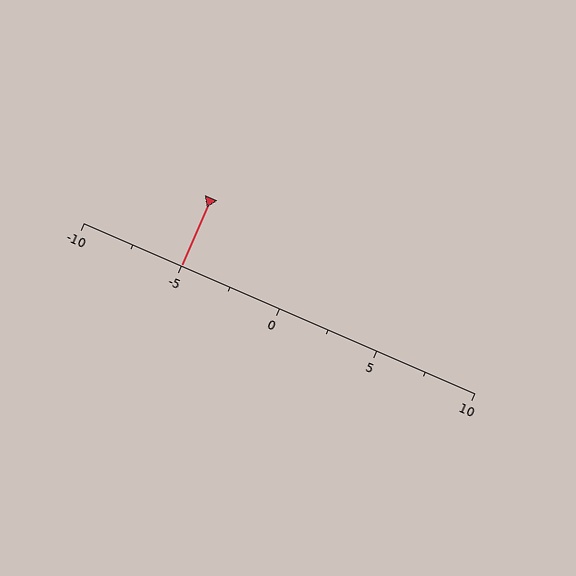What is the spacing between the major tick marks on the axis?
The major ticks are spaced 5 apart.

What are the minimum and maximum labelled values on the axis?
The axis runs from -10 to 10.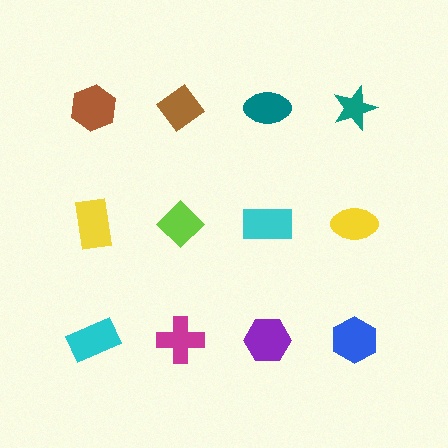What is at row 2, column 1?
A yellow rectangle.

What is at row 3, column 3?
A purple hexagon.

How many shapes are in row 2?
4 shapes.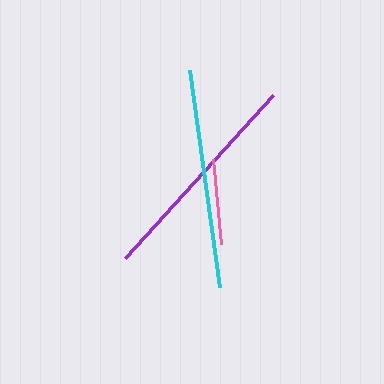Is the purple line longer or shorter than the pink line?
The purple line is longer than the pink line.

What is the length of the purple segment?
The purple segment is approximately 221 pixels long.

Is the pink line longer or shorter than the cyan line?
The cyan line is longer than the pink line.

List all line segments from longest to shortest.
From longest to shortest: purple, cyan, pink.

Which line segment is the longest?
The purple line is the longest at approximately 221 pixels.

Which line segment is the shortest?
The pink line is the shortest at approximately 86 pixels.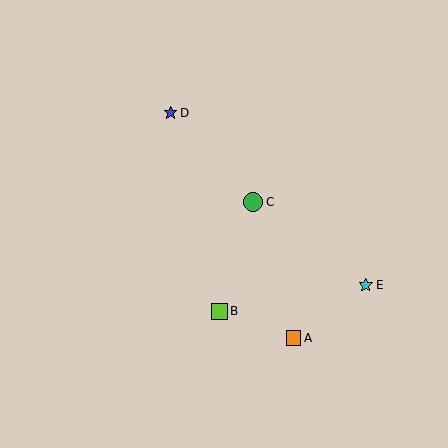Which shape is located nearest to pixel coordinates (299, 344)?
The orange square (labeled A) at (294, 338) is nearest to that location.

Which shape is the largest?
The green circle (labeled C) is the largest.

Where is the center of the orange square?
The center of the orange square is at (294, 338).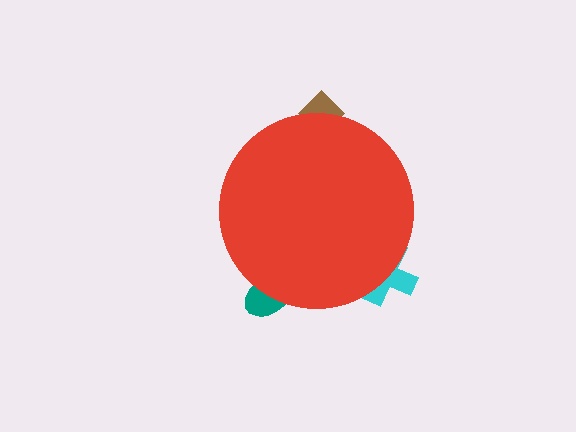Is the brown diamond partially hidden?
Yes, the brown diamond is partially hidden behind the red circle.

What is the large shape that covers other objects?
A red circle.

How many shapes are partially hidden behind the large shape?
3 shapes are partially hidden.